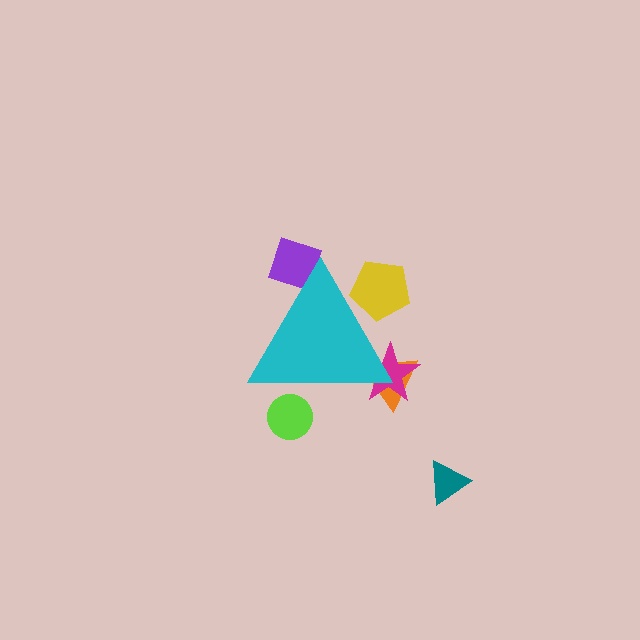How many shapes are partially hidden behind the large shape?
5 shapes are partially hidden.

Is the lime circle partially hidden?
Yes, the lime circle is partially hidden behind the cyan triangle.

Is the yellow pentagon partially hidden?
Yes, the yellow pentagon is partially hidden behind the cyan triangle.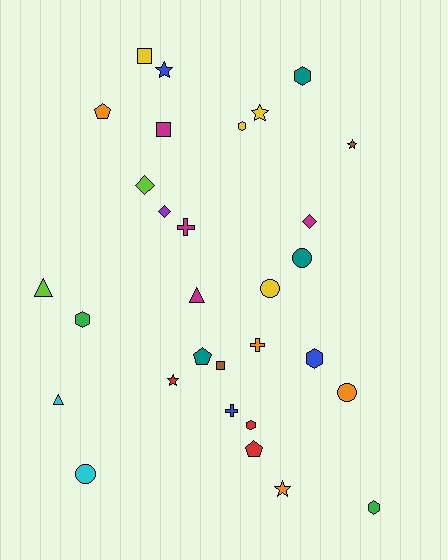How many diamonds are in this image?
There are 3 diamonds.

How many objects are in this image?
There are 30 objects.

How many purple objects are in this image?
There is 1 purple object.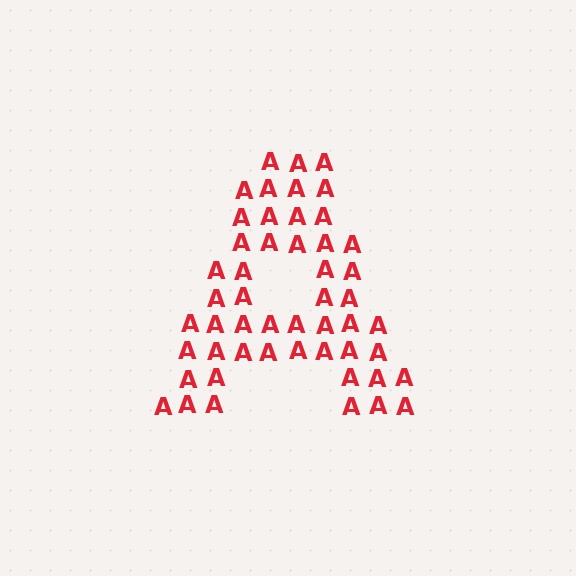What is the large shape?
The large shape is the letter A.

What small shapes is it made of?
It is made of small letter A's.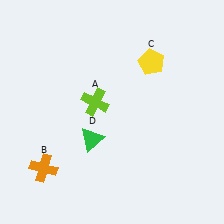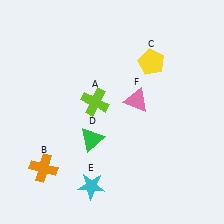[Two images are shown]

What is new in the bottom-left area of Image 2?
A cyan star (E) was added in the bottom-left area of Image 2.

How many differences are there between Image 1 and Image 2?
There are 2 differences between the two images.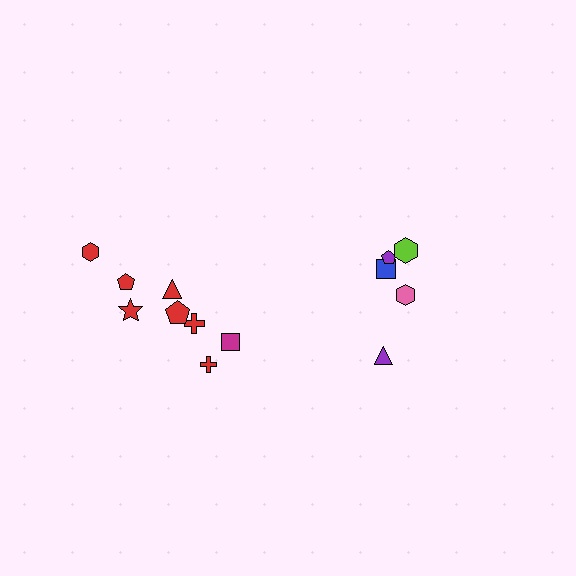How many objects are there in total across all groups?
There are 13 objects.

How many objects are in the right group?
There are 5 objects.